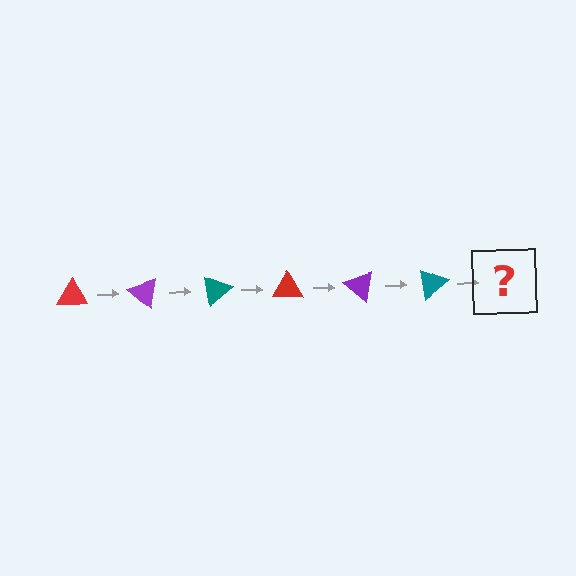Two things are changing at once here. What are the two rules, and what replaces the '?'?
The two rules are that it rotates 40 degrees each step and the color cycles through red, purple, and teal. The '?' should be a red triangle, rotated 240 degrees from the start.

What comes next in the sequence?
The next element should be a red triangle, rotated 240 degrees from the start.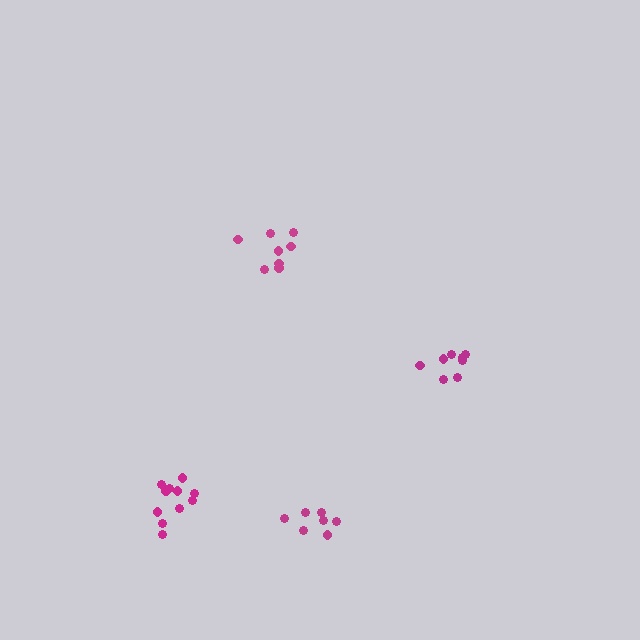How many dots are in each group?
Group 1: 11 dots, Group 2: 7 dots, Group 3: 8 dots, Group 4: 8 dots (34 total).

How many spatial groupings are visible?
There are 4 spatial groupings.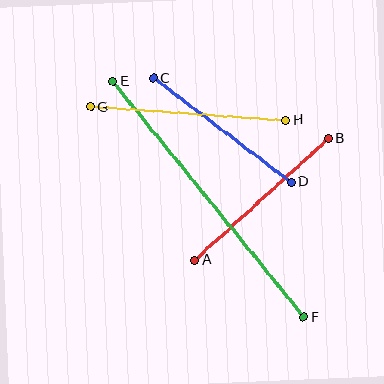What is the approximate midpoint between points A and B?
The midpoint is at approximately (261, 199) pixels.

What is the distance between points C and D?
The distance is approximately 172 pixels.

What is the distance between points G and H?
The distance is approximately 196 pixels.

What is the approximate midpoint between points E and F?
The midpoint is at approximately (208, 199) pixels.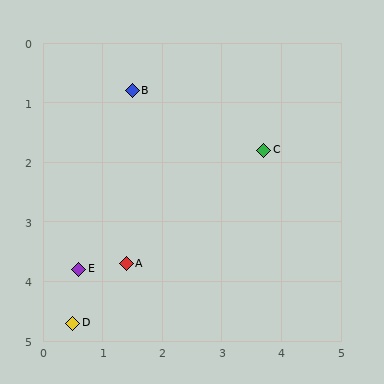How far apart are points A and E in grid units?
Points A and E are about 0.8 grid units apart.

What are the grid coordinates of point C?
Point C is at approximately (3.7, 1.8).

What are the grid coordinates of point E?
Point E is at approximately (0.6, 3.8).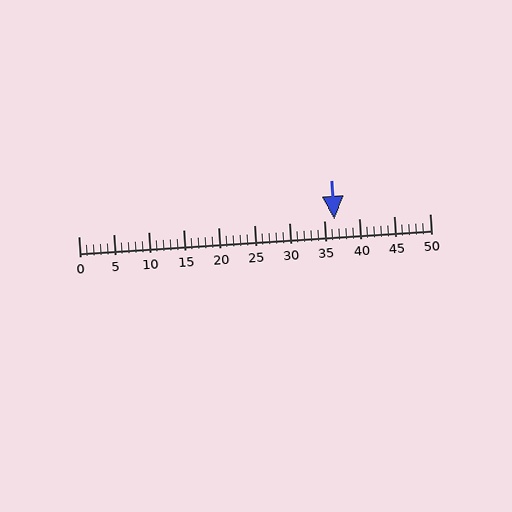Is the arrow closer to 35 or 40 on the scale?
The arrow is closer to 35.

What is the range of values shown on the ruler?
The ruler shows values from 0 to 50.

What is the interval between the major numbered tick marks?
The major tick marks are spaced 5 units apart.